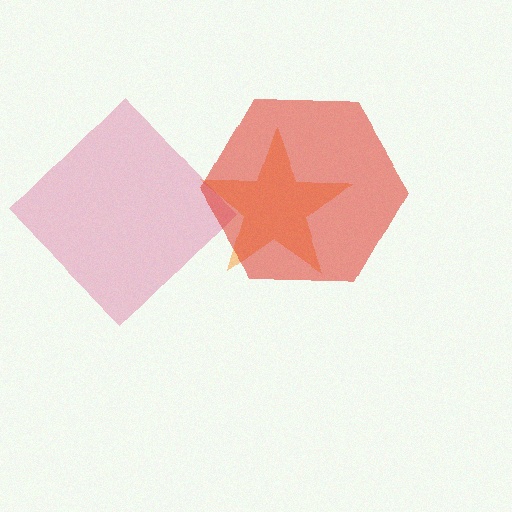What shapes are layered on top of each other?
The layered shapes are: an orange star, a pink diamond, a red hexagon.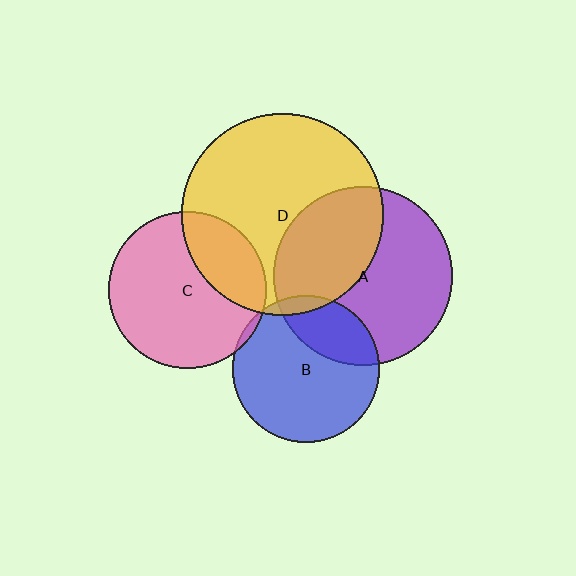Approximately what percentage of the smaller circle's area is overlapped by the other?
Approximately 25%.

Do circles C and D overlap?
Yes.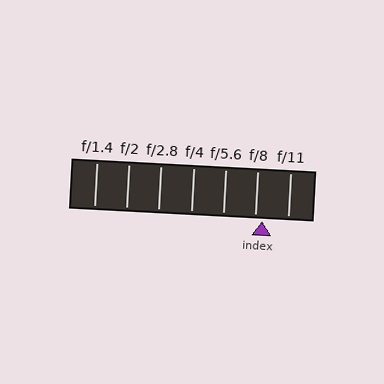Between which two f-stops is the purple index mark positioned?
The index mark is between f/8 and f/11.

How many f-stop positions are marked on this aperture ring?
There are 7 f-stop positions marked.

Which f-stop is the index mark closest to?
The index mark is closest to f/8.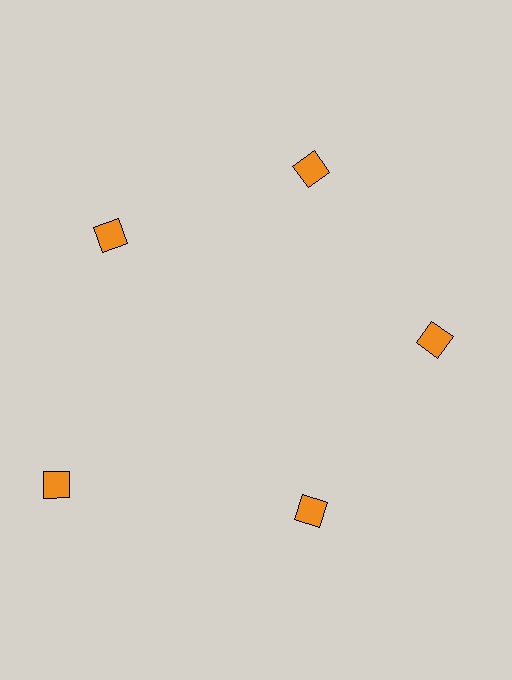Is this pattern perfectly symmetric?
No. The 5 orange squares are arranged in a ring, but one element near the 8 o'clock position is pushed outward from the center, breaking the 5-fold rotational symmetry.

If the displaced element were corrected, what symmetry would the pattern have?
It would have 5-fold rotational symmetry — the pattern would map onto itself every 72 degrees.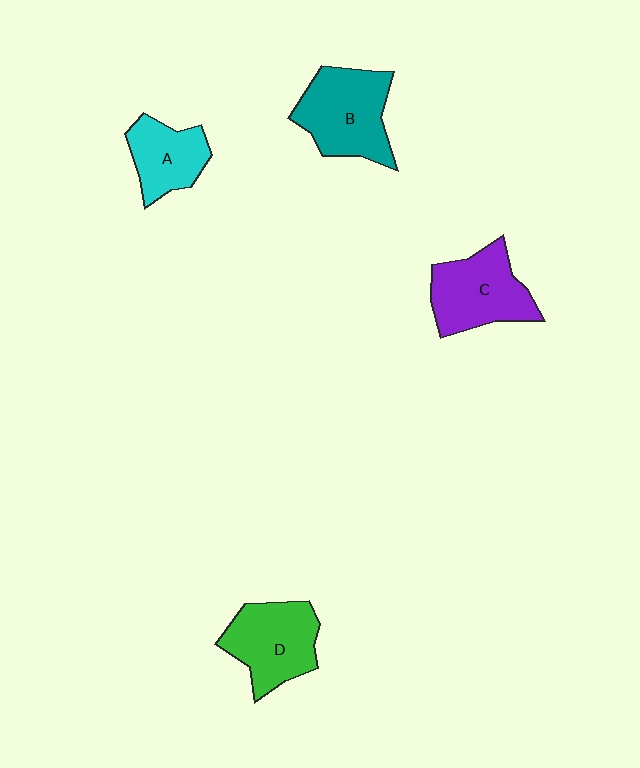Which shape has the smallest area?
Shape A (cyan).